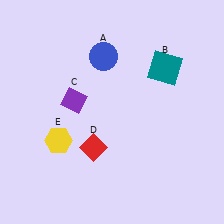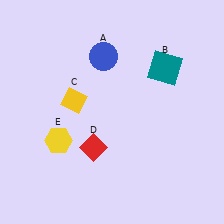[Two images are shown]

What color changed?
The diamond (C) changed from purple in Image 1 to yellow in Image 2.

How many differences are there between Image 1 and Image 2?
There is 1 difference between the two images.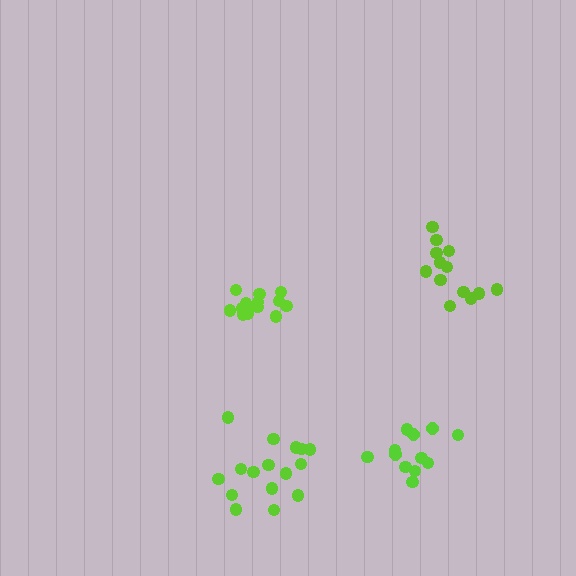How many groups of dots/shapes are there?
There are 4 groups.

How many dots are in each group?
Group 1: 12 dots, Group 2: 15 dots, Group 3: 16 dots, Group 4: 15 dots (58 total).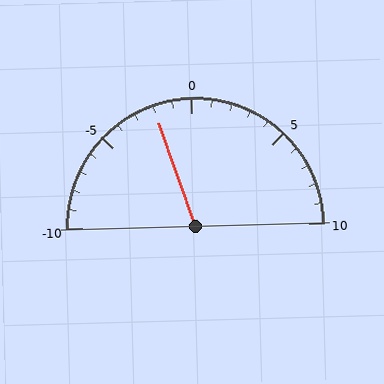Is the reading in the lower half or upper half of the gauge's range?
The reading is in the lower half of the range (-10 to 10).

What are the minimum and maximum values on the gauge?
The gauge ranges from -10 to 10.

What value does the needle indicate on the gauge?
The needle indicates approximately -2.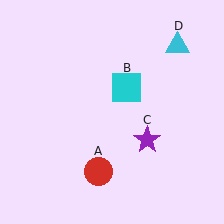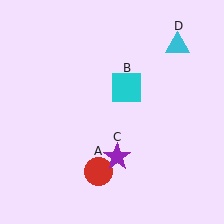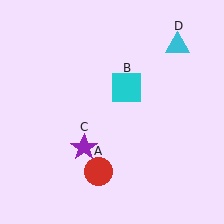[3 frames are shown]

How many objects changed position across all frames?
1 object changed position: purple star (object C).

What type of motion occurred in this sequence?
The purple star (object C) rotated clockwise around the center of the scene.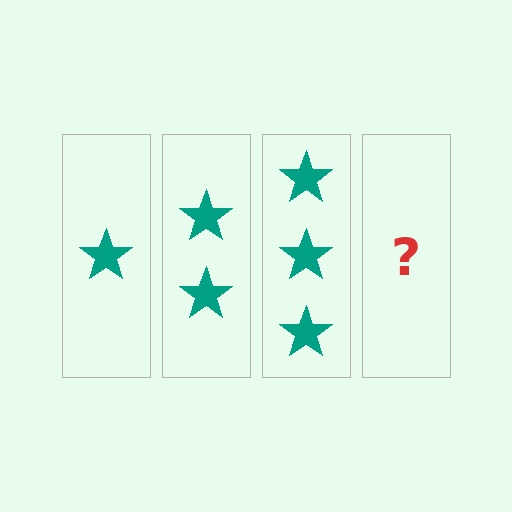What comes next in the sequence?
The next element should be 4 stars.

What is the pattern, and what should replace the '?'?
The pattern is that each step adds one more star. The '?' should be 4 stars.